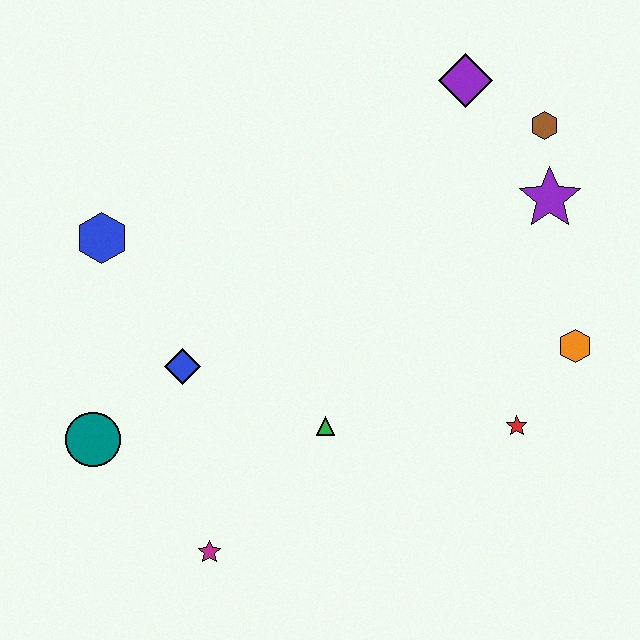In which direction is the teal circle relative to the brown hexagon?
The teal circle is to the left of the brown hexagon.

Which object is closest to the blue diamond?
The teal circle is closest to the blue diamond.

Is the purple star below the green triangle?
No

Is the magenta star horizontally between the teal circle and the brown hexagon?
Yes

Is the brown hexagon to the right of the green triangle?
Yes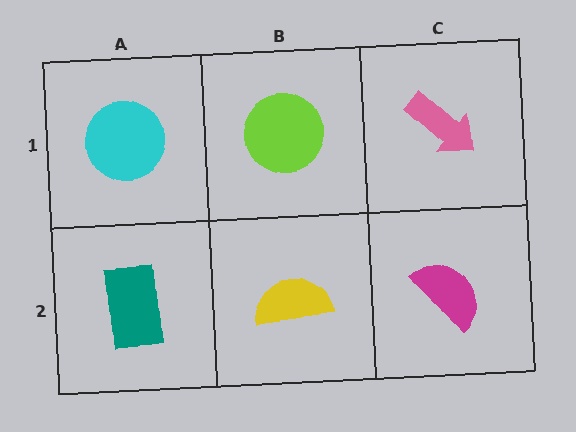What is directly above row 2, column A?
A cyan circle.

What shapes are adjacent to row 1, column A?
A teal rectangle (row 2, column A), a lime circle (row 1, column B).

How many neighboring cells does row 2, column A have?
2.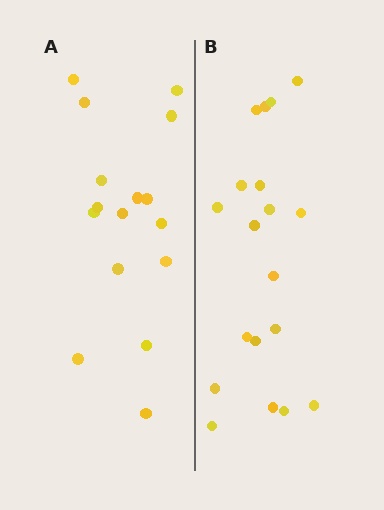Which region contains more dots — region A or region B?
Region B (the right region) has more dots.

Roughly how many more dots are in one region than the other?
Region B has just a few more — roughly 2 or 3 more dots than region A.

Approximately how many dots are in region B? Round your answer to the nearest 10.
About 20 dots. (The exact count is 19, which rounds to 20.)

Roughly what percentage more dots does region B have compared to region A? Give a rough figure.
About 20% more.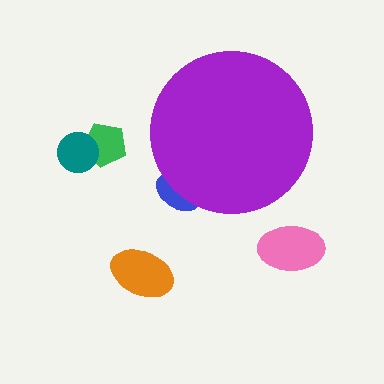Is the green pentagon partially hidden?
No, the green pentagon is fully visible.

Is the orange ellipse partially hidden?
No, the orange ellipse is fully visible.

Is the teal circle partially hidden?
No, the teal circle is fully visible.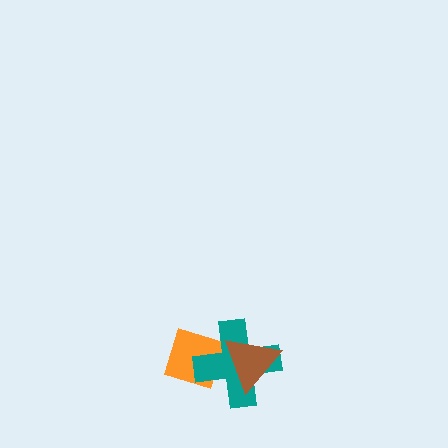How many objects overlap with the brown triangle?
2 objects overlap with the brown triangle.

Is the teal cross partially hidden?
Yes, it is partially covered by another shape.